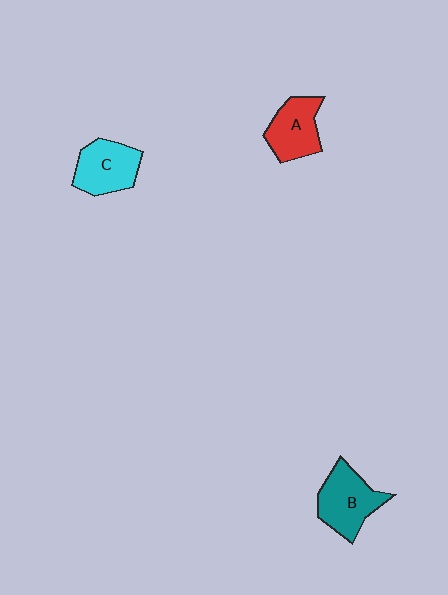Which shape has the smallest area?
Shape A (red).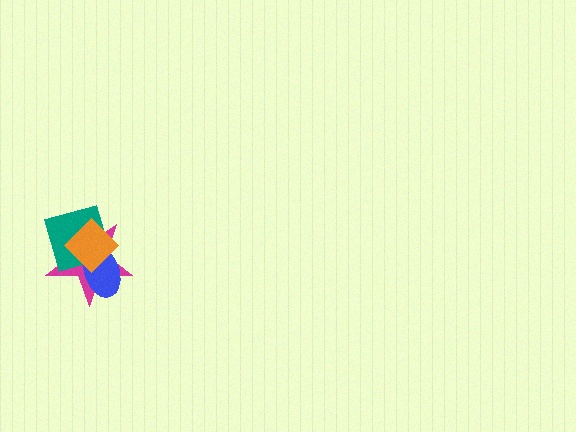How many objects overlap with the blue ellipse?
3 objects overlap with the blue ellipse.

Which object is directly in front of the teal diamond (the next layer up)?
The blue ellipse is directly in front of the teal diamond.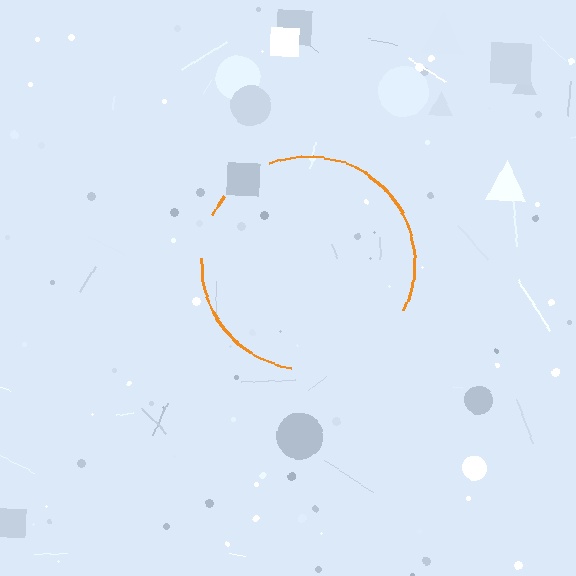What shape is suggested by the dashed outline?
The dashed outline suggests a circle.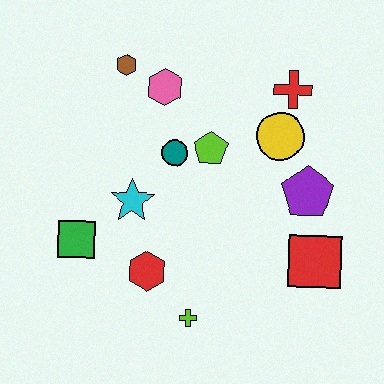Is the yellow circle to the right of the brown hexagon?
Yes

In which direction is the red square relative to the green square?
The red square is to the right of the green square.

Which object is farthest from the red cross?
The green square is farthest from the red cross.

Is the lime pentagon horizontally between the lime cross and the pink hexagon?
No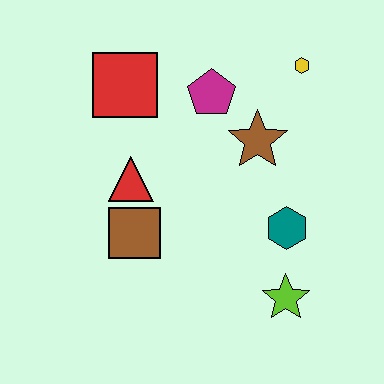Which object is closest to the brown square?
The red triangle is closest to the brown square.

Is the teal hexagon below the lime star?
No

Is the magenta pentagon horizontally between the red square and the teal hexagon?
Yes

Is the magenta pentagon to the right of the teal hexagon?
No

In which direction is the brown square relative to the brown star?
The brown square is to the left of the brown star.